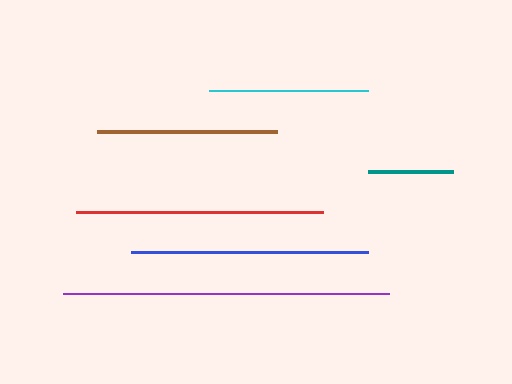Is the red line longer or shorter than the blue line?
The red line is longer than the blue line.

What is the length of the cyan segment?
The cyan segment is approximately 159 pixels long.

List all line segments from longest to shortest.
From longest to shortest: purple, red, blue, brown, cyan, teal.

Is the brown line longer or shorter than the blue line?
The blue line is longer than the brown line.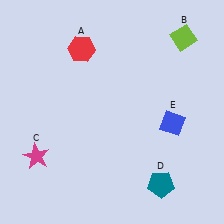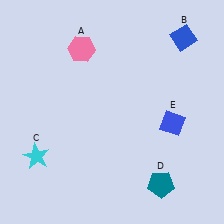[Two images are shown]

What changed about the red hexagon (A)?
In Image 1, A is red. In Image 2, it changed to pink.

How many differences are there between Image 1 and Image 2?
There are 3 differences between the two images.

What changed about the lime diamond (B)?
In Image 1, B is lime. In Image 2, it changed to blue.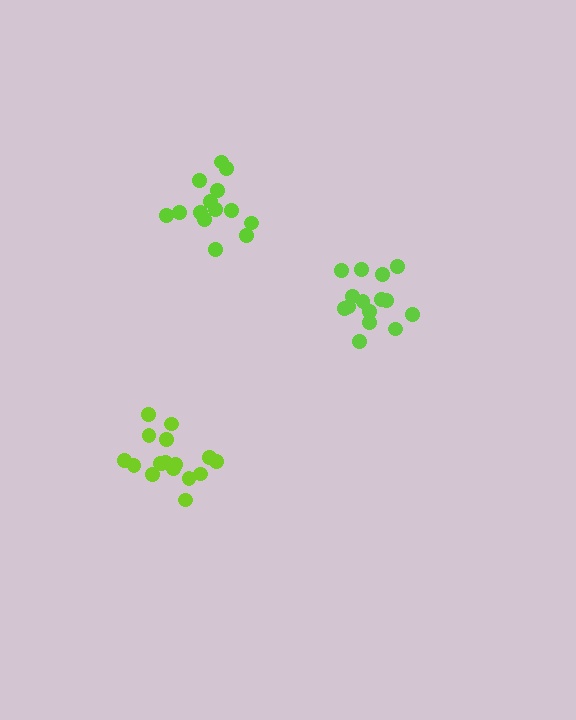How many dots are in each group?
Group 1: 15 dots, Group 2: 14 dots, Group 3: 17 dots (46 total).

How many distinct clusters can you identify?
There are 3 distinct clusters.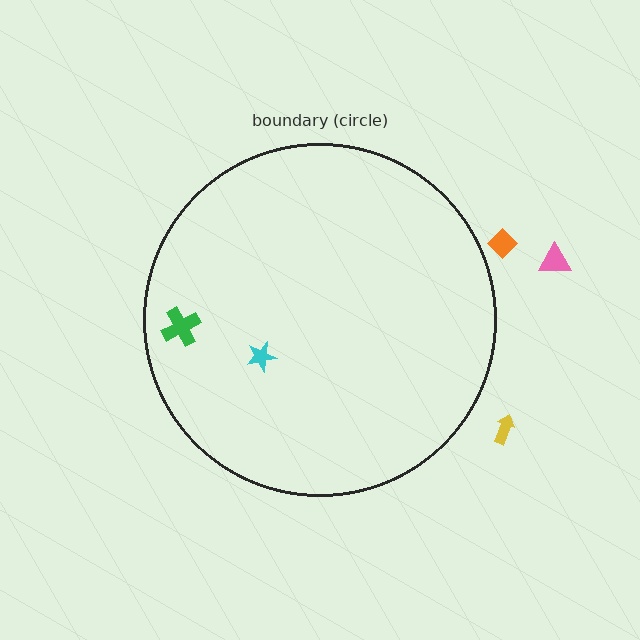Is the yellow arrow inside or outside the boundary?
Outside.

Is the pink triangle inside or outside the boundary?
Outside.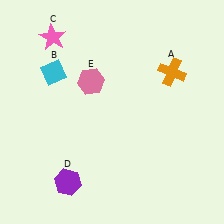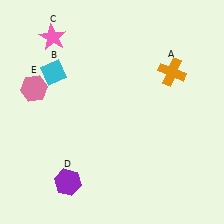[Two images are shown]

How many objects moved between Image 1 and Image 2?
1 object moved between the two images.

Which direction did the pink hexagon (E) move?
The pink hexagon (E) moved left.